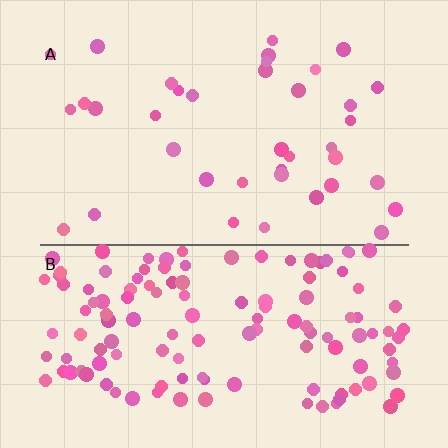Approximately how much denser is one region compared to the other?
Approximately 3.5× — region B over region A.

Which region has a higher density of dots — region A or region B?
B (the bottom).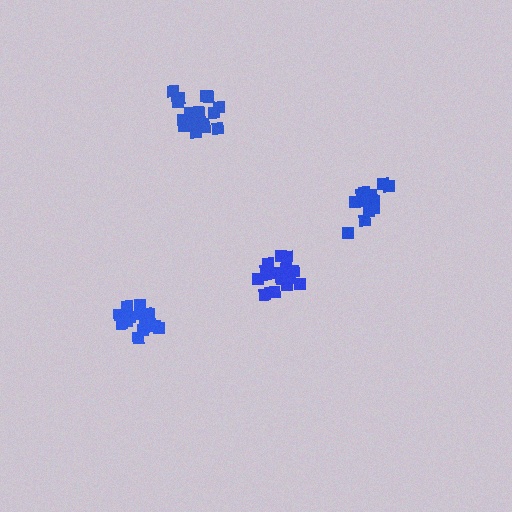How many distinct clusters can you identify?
There are 4 distinct clusters.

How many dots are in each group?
Group 1: 15 dots, Group 2: 18 dots, Group 3: 18 dots, Group 4: 20 dots (71 total).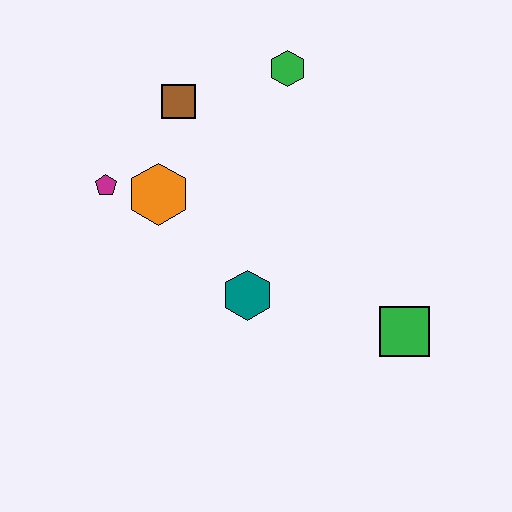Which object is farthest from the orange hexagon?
The green square is farthest from the orange hexagon.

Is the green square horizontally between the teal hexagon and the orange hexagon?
No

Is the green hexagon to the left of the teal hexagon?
No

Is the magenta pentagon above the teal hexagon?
Yes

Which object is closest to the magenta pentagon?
The orange hexagon is closest to the magenta pentagon.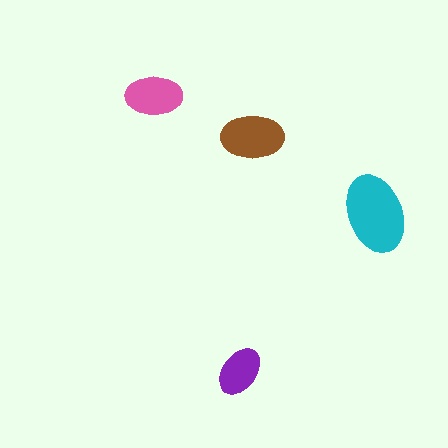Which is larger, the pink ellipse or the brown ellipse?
The brown one.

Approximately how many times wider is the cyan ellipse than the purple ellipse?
About 1.5 times wider.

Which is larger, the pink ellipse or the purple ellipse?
The pink one.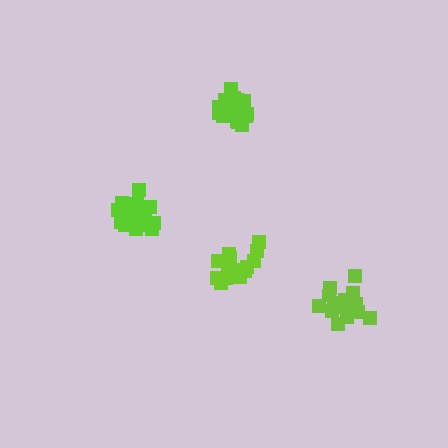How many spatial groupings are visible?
There are 4 spatial groupings.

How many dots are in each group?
Group 1: 16 dots, Group 2: 21 dots, Group 3: 20 dots, Group 4: 18 dots (75 total).